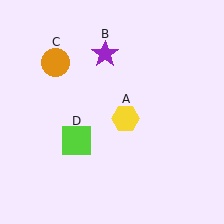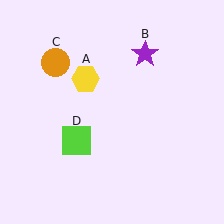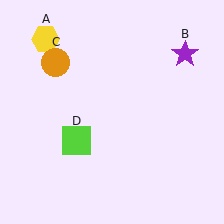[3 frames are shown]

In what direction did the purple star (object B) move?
The purple star (object B) moved right.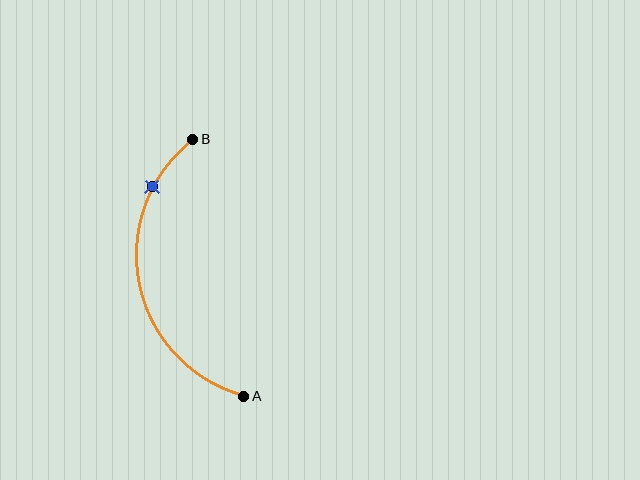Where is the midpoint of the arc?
The arc midpoint is the point on the curve farthest from the straight line joining A and B. It sits to the left of that line.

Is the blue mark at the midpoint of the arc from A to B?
No. The blue mark lies on the arc but is closer to endpoint B. The arc midpoint would be at the point on the curve equidistant along the arc from both A and B.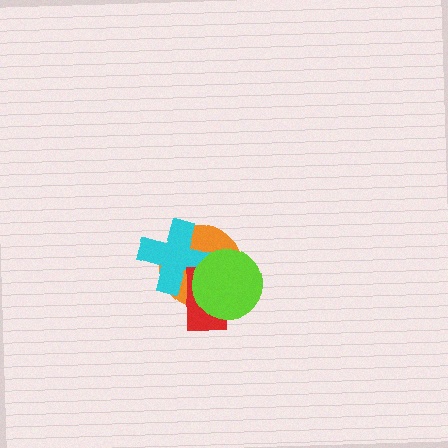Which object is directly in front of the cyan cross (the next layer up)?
The red rectangle is directly in front of the cyan cross.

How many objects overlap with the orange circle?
3 objects overlap with the orange circle.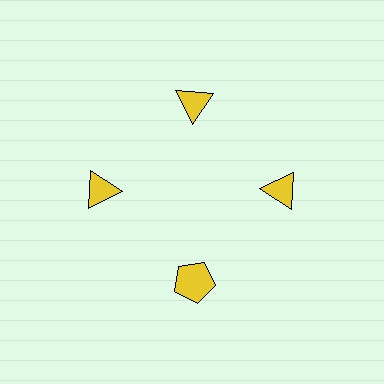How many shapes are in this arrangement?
There are 4 shapes arranged in a ring pattern.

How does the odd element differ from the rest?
It has a different shape: pentagon instead of triangle.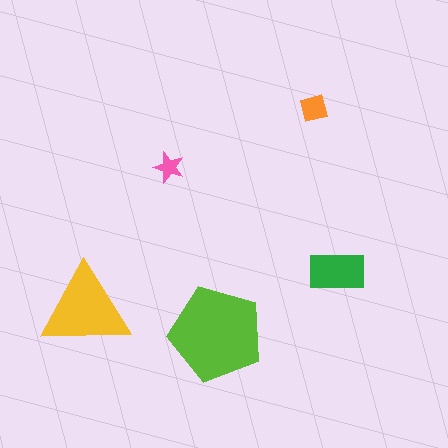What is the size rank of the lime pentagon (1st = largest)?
1st.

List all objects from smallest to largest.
The pink star, the orange square, the green rectangle, the yellow triangle, the lime pentagon.